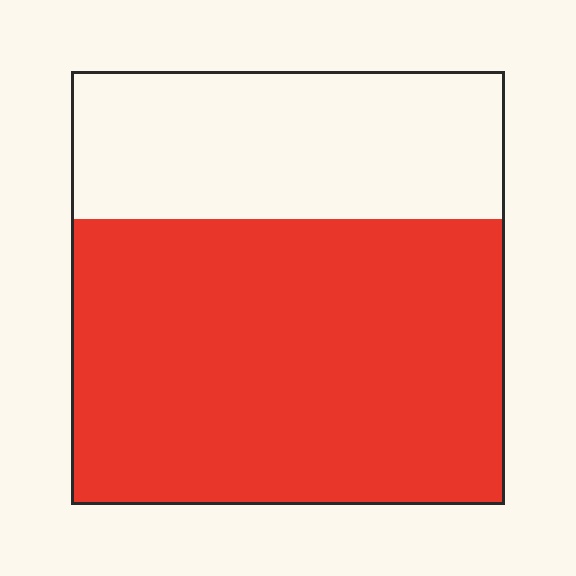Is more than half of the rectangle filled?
Yes.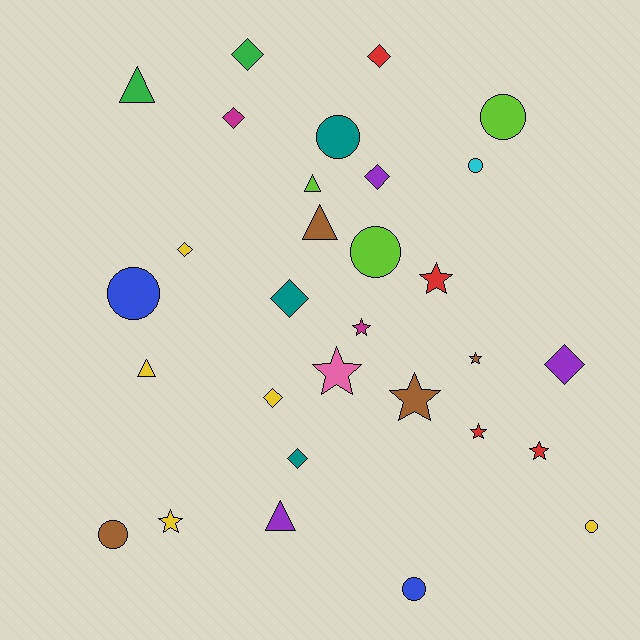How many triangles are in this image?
There are 5 triangles.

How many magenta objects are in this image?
There are 2 magenta objects.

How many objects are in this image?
There are 30 objects.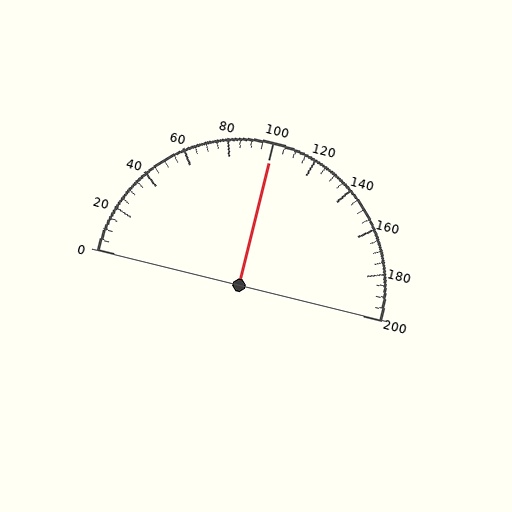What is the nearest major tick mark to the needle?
The nearest major tick mark is 100.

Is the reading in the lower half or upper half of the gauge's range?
The reading is in the upper half of the range (0 to 200).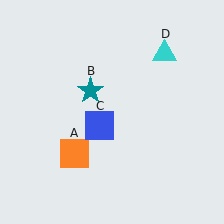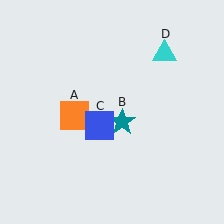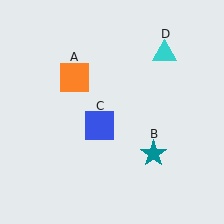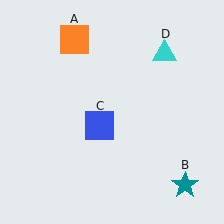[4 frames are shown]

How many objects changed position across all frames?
2 objects changed position: orange square (object A), teal star (object B).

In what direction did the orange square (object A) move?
The orange square (object A) moved up.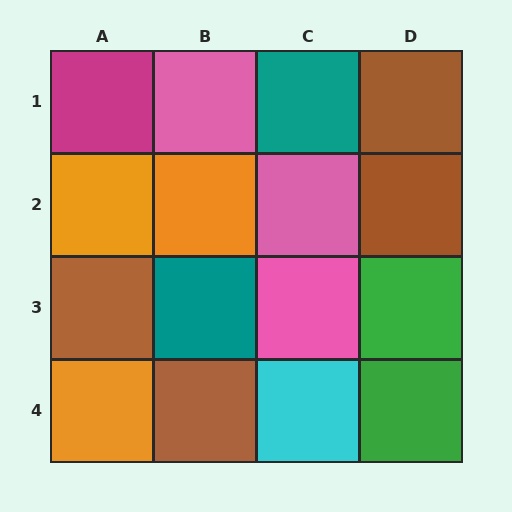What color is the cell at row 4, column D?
Green.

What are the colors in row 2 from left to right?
Orange, orange, pink, brown.